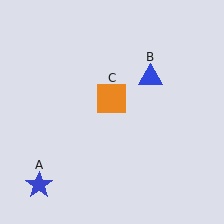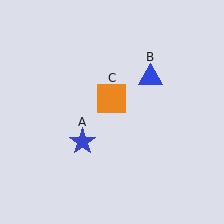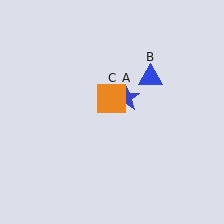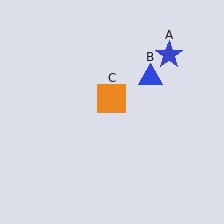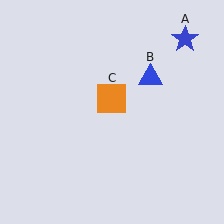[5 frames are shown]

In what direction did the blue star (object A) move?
The blue star (object A) moved up and to the right.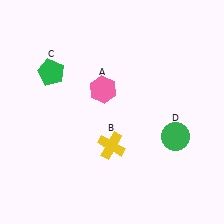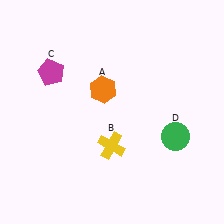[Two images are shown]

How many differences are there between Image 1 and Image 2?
There are 2 differences between the two images.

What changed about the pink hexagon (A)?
In Image 1, A is pink. In Image 2, it changed to orange.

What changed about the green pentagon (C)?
In Image 1, C is green. In Image 2, it changed to magenta.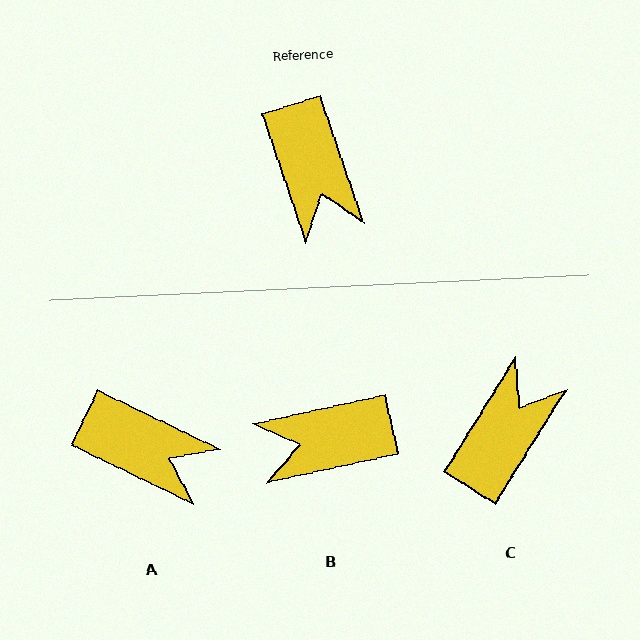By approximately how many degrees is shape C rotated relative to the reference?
Approximately 130 degrees counter-clockwise.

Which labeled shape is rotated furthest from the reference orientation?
C, about 130 degrees away.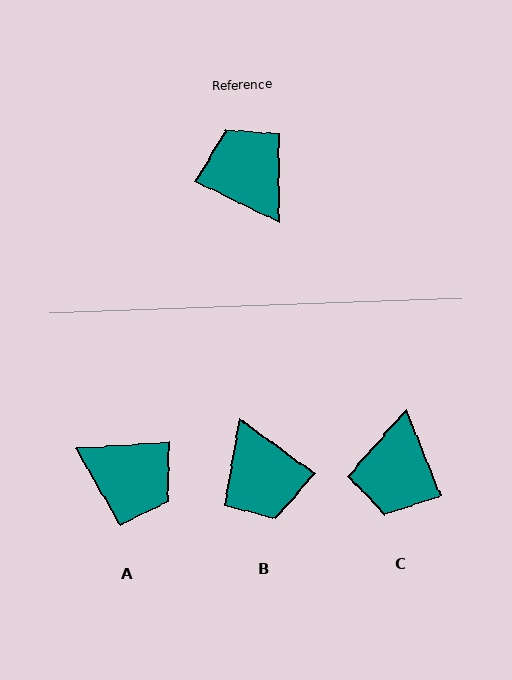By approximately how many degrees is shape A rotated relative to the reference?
Approximately 150 degrees clockwise.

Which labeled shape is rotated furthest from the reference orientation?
B, about 170 degrees away.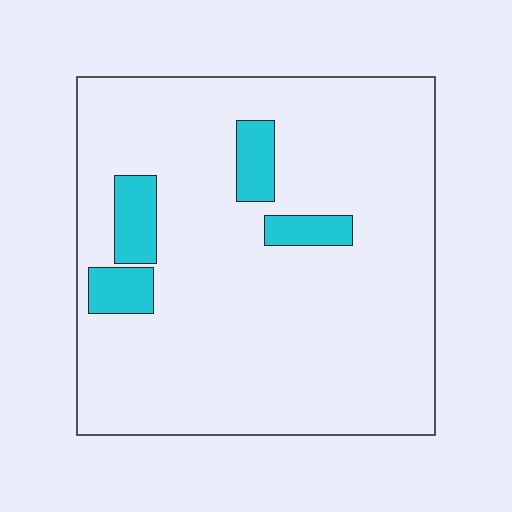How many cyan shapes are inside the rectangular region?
4.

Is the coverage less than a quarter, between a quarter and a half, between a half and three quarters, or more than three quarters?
Less than a quarter.